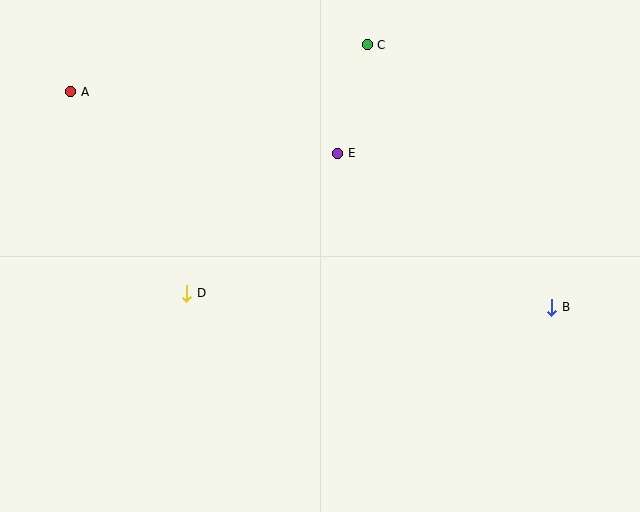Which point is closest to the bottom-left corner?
Point D is closest to the bottom-left corner.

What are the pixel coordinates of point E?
Point E is at (338, 153).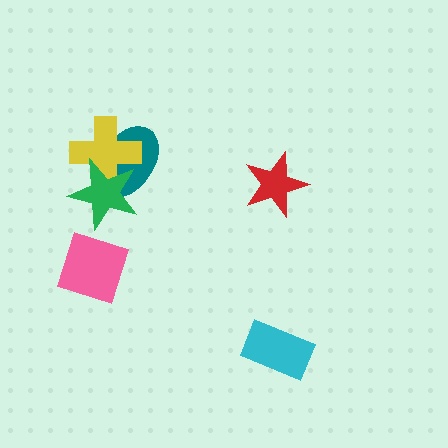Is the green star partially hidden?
No, no other shape covers it.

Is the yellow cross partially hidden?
Yes, it is partially covered by another shape.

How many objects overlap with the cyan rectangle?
0 objects overlap with the cyan rectangle.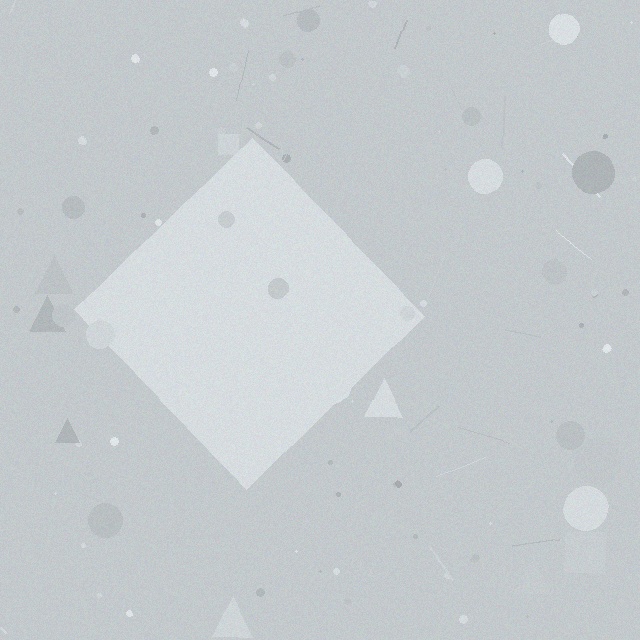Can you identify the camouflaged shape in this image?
The camouflaged shape is a diamond.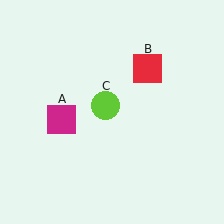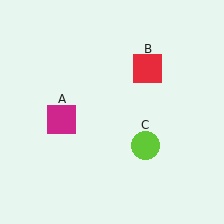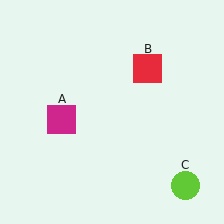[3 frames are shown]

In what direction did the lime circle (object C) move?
The lime circle (object C) moved down and to the right.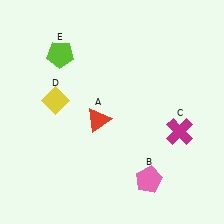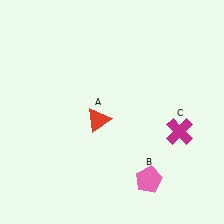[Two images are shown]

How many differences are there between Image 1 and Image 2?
There are 2 differences between the two images.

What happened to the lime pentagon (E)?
The lime pentagon (E) was removed in Image 2. It was in the top-left area of Image 1.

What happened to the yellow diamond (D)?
The yellow diamond (D) was removed in Image 2. It was in the top-left area of Image 1.